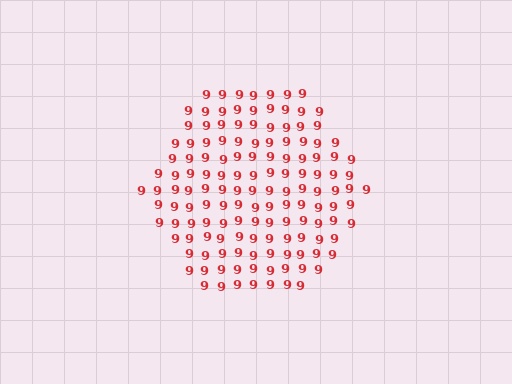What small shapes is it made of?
It is made of small digit 9's.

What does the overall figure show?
The overall figure shows a hexagon.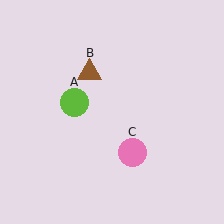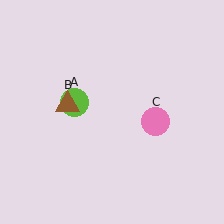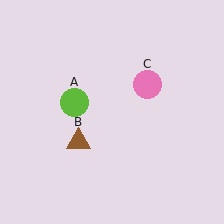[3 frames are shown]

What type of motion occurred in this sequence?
The brown triangle (object B), pink circle (object C) rotated counterclockwise around the center of the scene.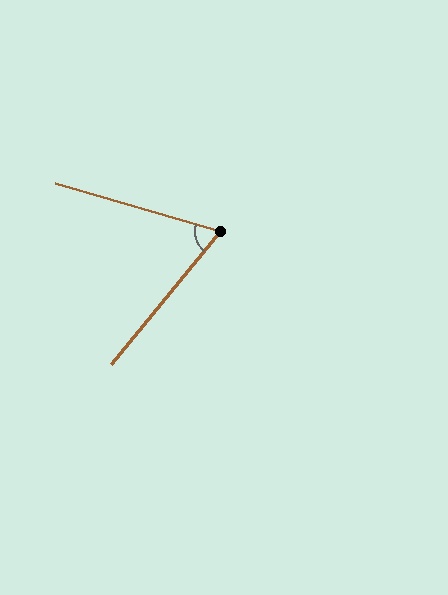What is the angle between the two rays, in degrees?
Approximately 67 degrees.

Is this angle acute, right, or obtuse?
It is acute.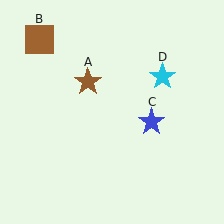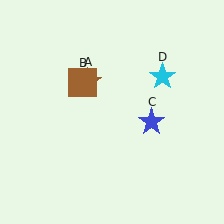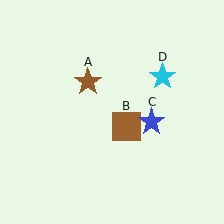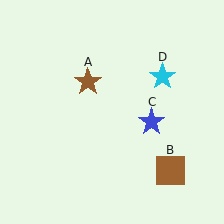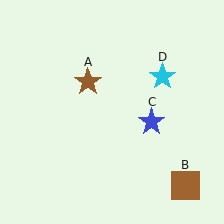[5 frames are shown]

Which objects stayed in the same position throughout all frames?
Brown star (object A) and blue star (object C) and cyan star (object D) remained stationary.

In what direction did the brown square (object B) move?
The brown square (object B) moved down and to the right.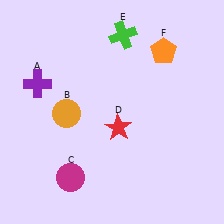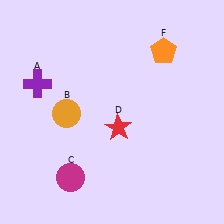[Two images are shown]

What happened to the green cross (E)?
The green cross (E) was removed in Image 2. It was in the top-right area of Image 1.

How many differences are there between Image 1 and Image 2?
There is 1 difference between the two images.